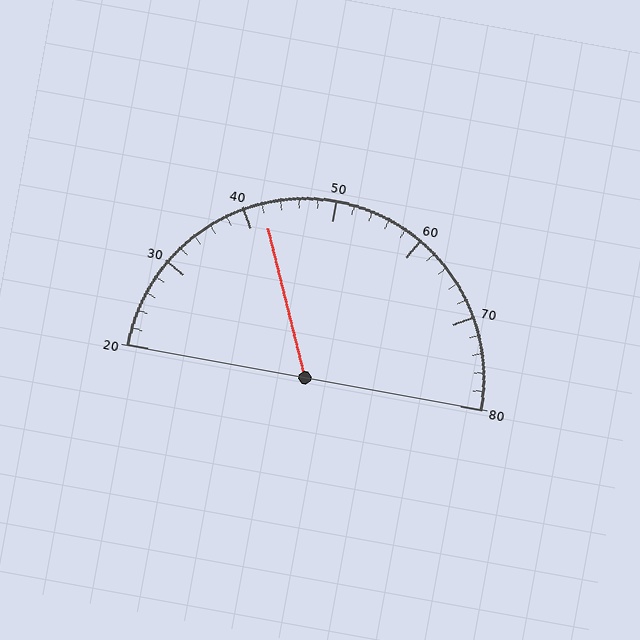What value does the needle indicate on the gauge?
The needle indicates approximately 42.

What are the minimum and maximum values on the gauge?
The gauge ranges from 20 to 80.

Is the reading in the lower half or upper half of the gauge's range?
The reading is in the lower half of the range (20 to 80).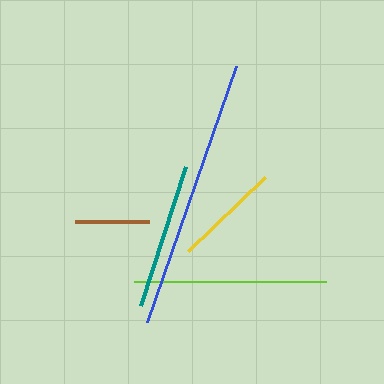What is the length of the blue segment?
The blue segment is approximately 271 pixels long.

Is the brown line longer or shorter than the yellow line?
The yellow line is longer than the brown line.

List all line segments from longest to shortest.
From longest to shortest: blue, lime, teal, yellow, brown.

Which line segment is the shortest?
The brown line is the shortest at approximately 74 pixels.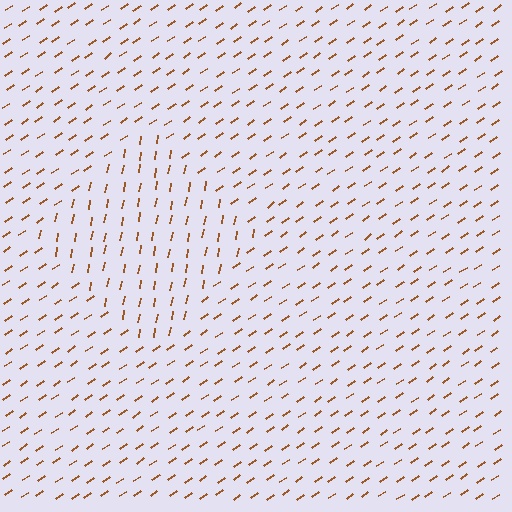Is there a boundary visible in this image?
Yes, there is a texture boundary formed by a change in line orientation.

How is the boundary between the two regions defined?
The boundary is defined purely by a change in line orientation (approximately 45 degrees difference). All lines are the same color and thickness.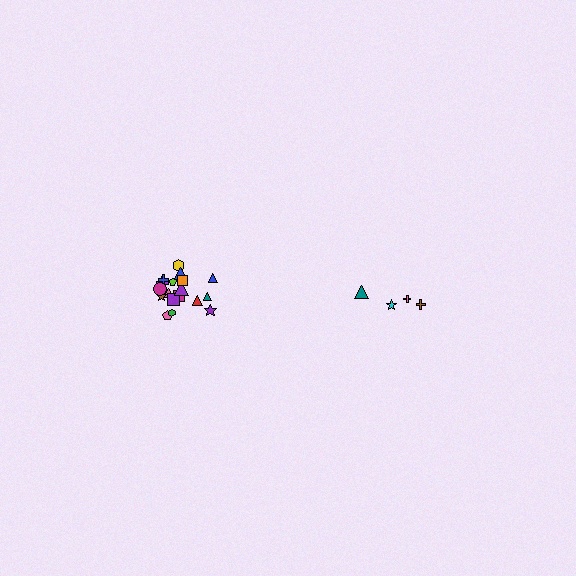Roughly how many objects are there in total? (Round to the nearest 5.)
Roughly 20 objects in total.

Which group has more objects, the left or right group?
The left group.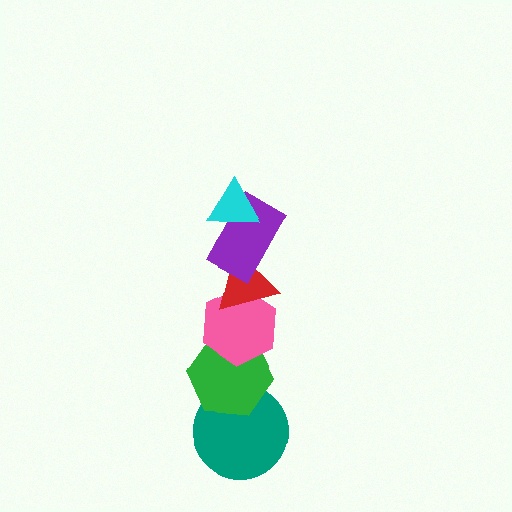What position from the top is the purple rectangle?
The purple rectangle is 2nd from the top.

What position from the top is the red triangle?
The red triangle is 3rd from the top.